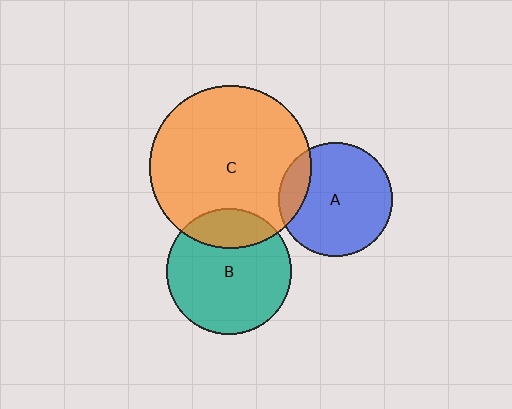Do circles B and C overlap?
Yes.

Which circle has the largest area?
Circle C (orange).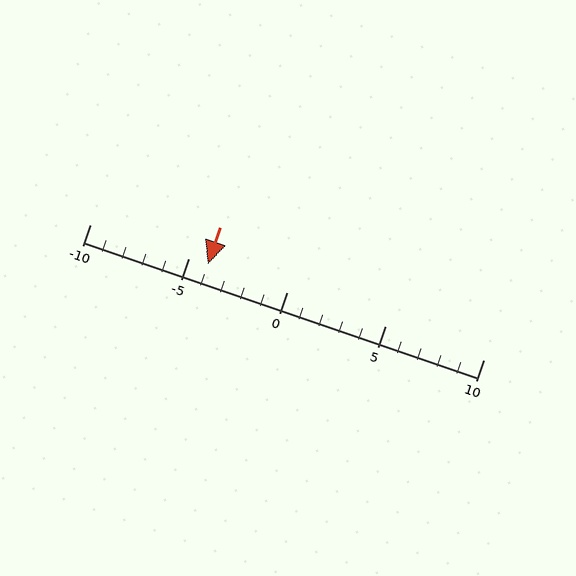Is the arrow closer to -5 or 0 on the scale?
The arrow is closer to -5.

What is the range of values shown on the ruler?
The ruler shows values from -10 to 10.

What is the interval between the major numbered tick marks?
The major tick marks are spaced 5 units apart.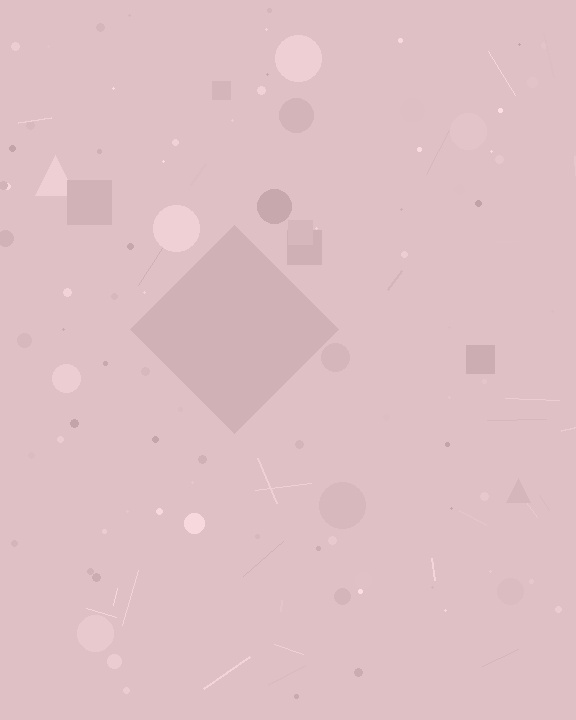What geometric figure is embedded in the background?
A diamond is embedded in the background.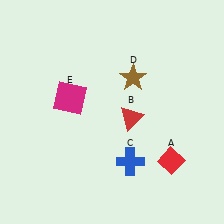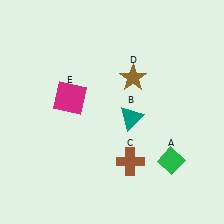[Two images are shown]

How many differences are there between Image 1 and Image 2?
There are 3 differences between the two images.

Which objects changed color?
A changed from red to green. B changed from red to teal. C changed from blue to brown.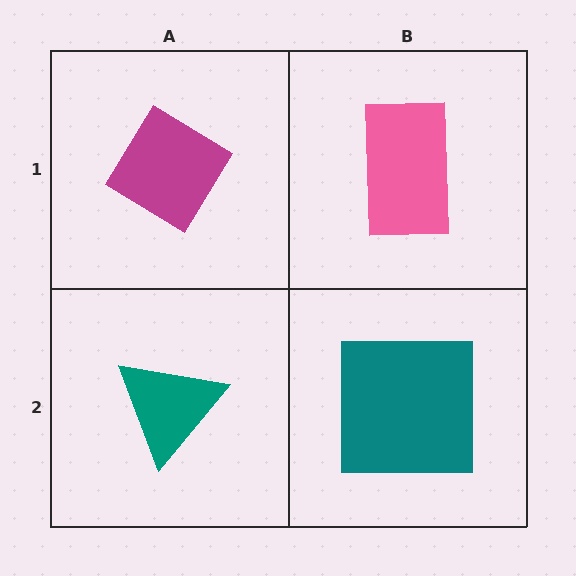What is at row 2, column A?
A teal triangle.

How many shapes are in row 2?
2 shapes.